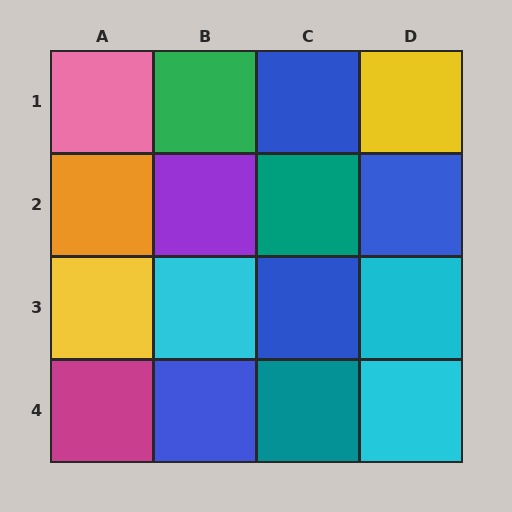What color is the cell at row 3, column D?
Cyan.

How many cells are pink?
1 cell is pink.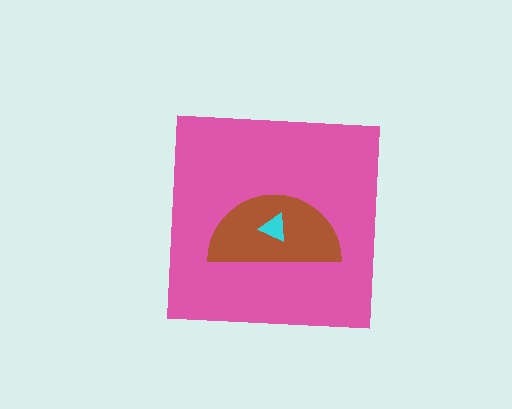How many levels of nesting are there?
3.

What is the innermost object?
The cyan triangle.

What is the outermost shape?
The pink square.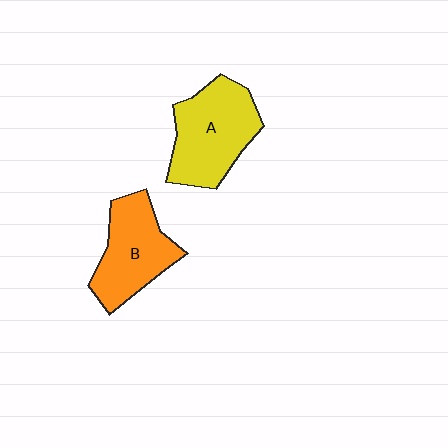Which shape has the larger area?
Shape A (yellow).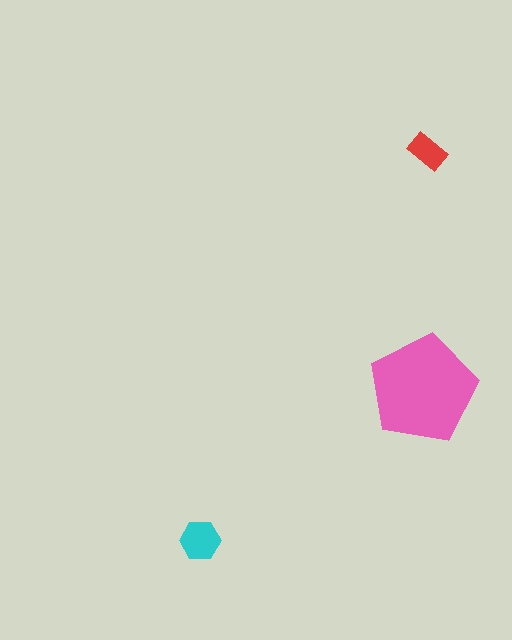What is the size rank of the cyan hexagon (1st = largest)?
2nd.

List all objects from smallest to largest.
The red rectangle, the cyan hexagon, the pink pentagon.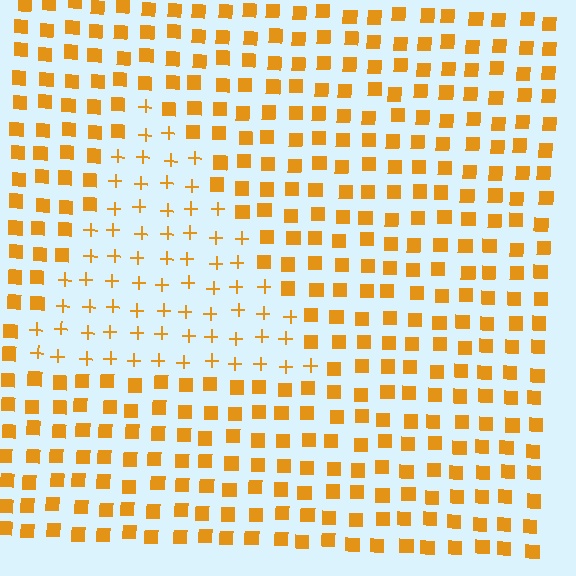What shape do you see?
I see a triangle.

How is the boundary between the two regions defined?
The boundary is defined by a change in element shape: plus signs inside vs. squares outside. All elements share the same color and spacing.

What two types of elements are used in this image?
The image uses plus signs inside the triangle region and squares outside it.